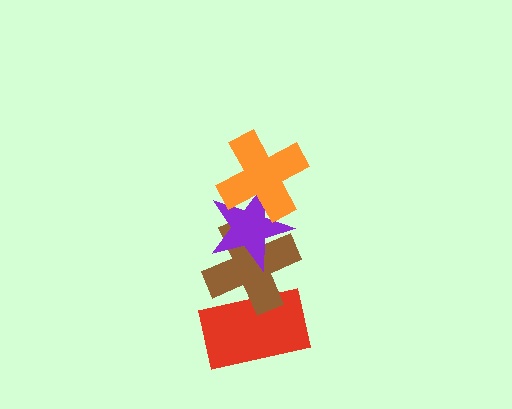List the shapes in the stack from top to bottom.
From top to bottom: the orange cross, the purple star, the brown cross, the red rectangle.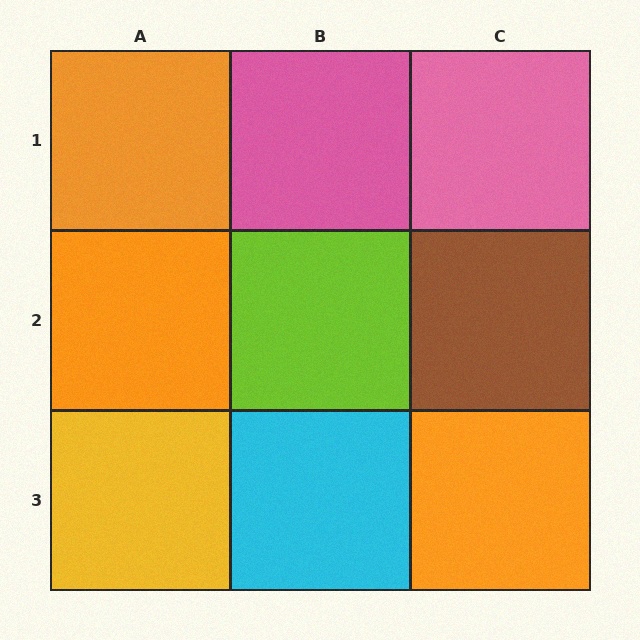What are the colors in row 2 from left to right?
Orange, lime, brown.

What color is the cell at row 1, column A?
Orange.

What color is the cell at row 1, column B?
Pink.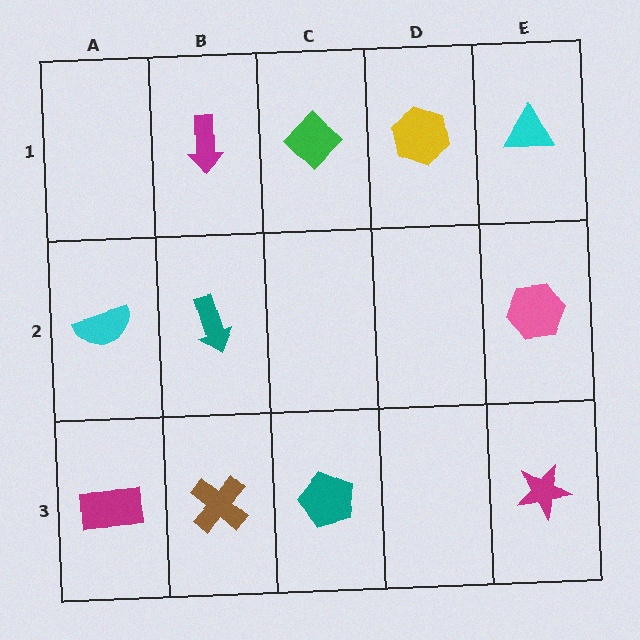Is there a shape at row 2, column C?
No, that cell is empty.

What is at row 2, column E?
A pink hexagon.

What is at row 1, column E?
A cyan triangle.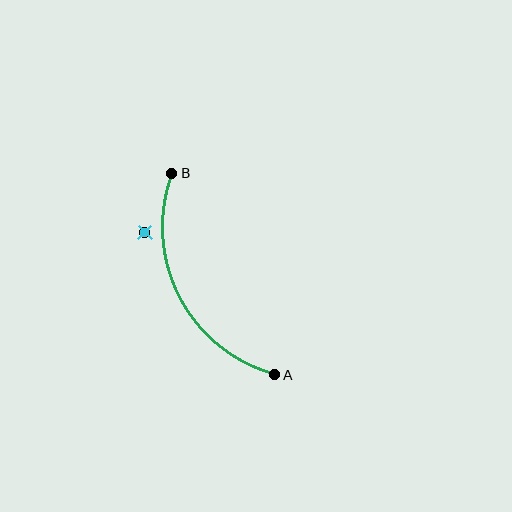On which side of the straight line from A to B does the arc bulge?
The arc bulges to the left of the straight line connecting A and B.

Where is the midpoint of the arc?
The arc midpoint is the point on the curve farthest from the straight line joining A and B. It sits to the left of that line.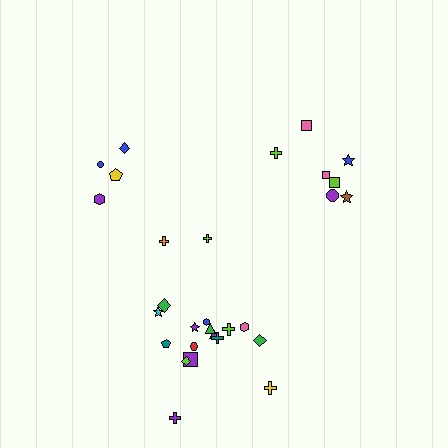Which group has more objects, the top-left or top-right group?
The top-right group.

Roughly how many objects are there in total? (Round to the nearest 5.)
Roughly 30 objects in total.